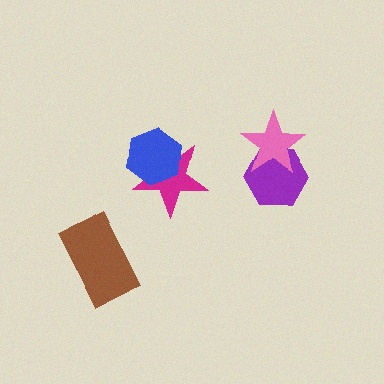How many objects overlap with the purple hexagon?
1 object overlaps with the purple hexagon.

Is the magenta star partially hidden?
Yes, it is partially covered by another shape.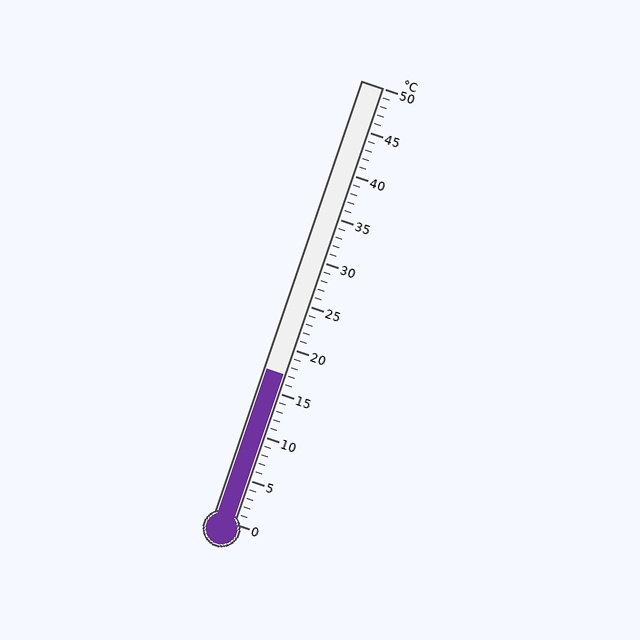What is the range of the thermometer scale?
The thermometer scale ranges from 0°C to 50°C.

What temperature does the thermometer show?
The thermometer shows approximately 17°C.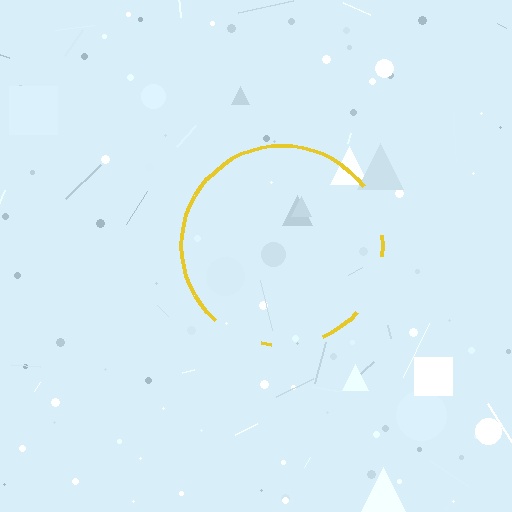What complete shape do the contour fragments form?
The contour fragments form a circle.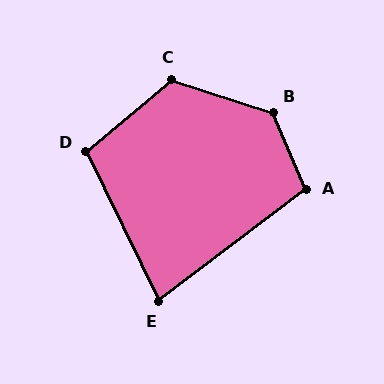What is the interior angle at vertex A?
Approximately 104 degrees (obtuse).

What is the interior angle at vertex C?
Approximately 123 degrees (obtuse).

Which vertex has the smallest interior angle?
E, at approximately 79 degrees.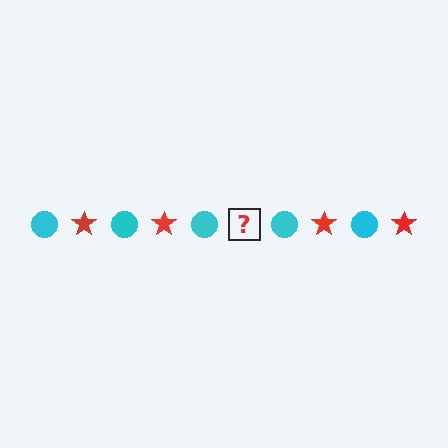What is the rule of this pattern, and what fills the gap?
The rule is that the pattern alternates between cyan circle and red star. The gap should be filled with a red star.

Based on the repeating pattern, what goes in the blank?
The blank should be a red star.